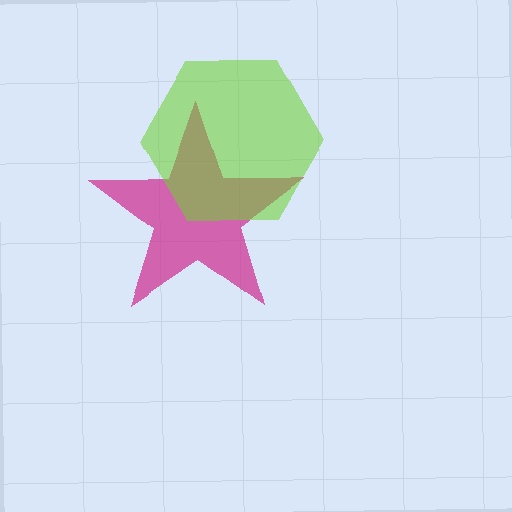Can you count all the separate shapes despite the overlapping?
Yes, there are 2 separate shapes.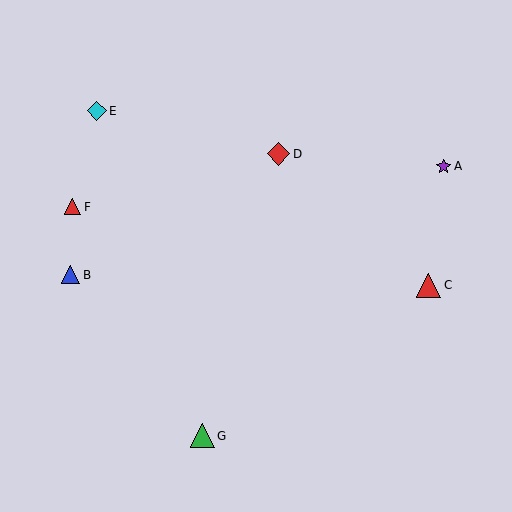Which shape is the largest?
The red triangle (labeled C) is the largest.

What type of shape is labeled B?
Shape B is a blue triangle.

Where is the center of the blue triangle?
The center of the blue triangle is at (71, 275).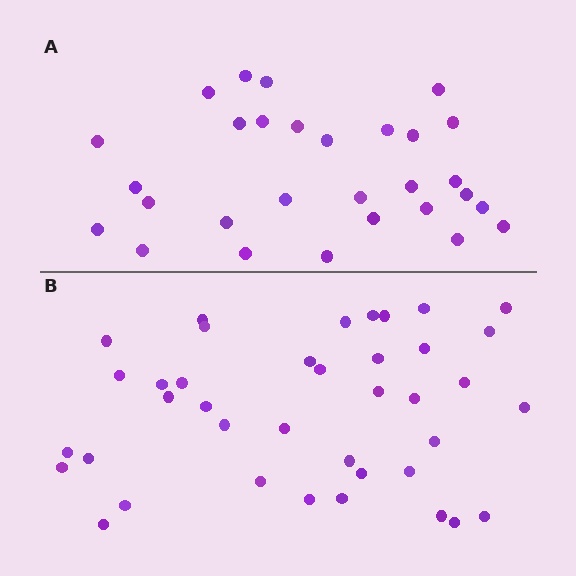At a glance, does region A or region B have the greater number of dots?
Region B (the bottom region) has more dots.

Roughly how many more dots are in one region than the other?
Region B has roughly 10 or so more dots than region A.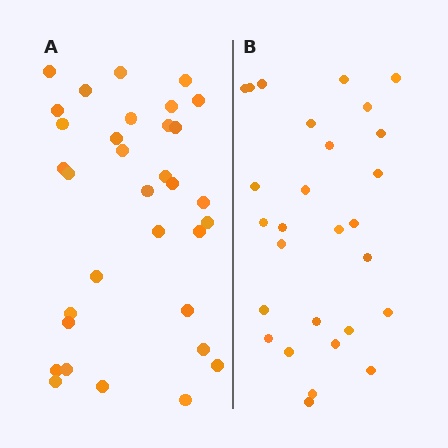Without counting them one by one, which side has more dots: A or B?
Region A (the left region) has more dots.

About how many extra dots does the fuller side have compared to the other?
Region A has about 5 more dots than region B.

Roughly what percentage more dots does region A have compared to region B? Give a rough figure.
About 20% more.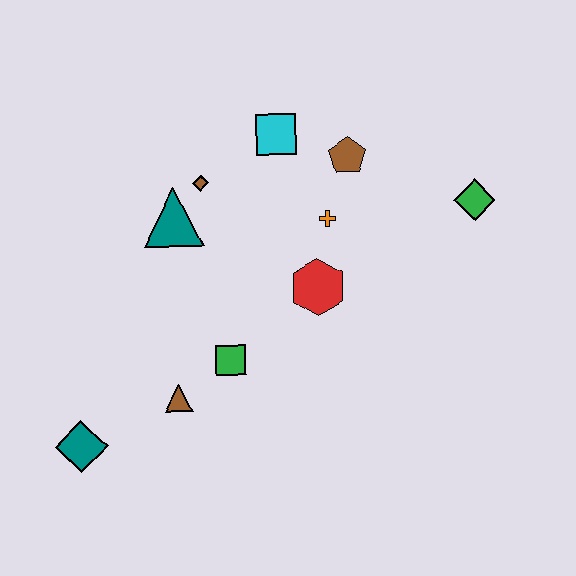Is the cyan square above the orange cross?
Yes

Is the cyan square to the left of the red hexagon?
Yes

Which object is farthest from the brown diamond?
The teal diamond is farthest from the brown diamond.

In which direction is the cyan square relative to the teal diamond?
The cyan square is above the teal diamond.